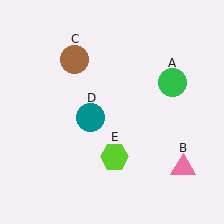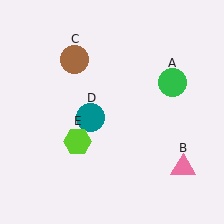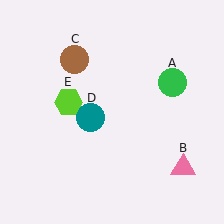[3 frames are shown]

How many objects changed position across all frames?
1 object changed position: lime hexagon (object E).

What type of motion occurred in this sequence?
The lime hexagon (object E) rotated clockwise around the center of the scene.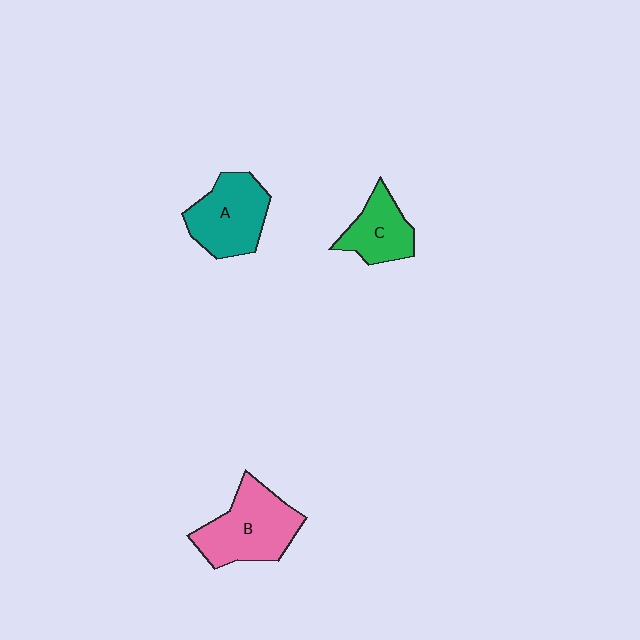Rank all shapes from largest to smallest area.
From largest to smallest: B (pink), A (teal), C (green).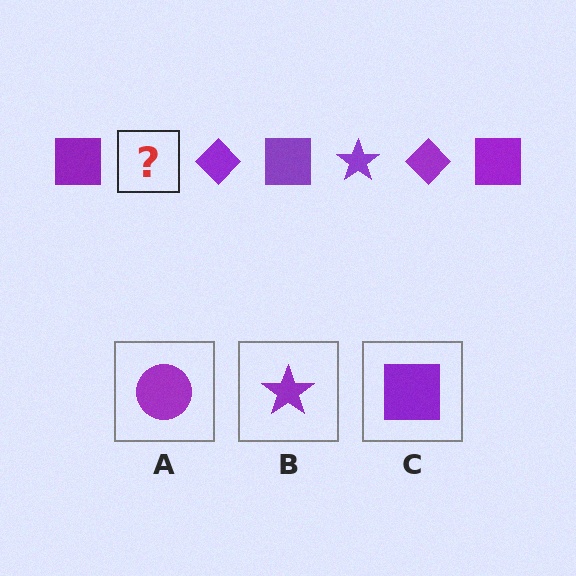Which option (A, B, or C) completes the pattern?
B.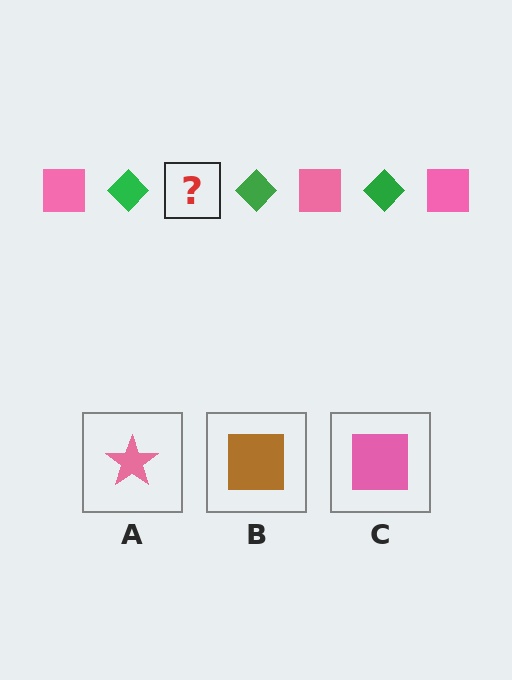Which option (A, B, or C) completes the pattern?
C.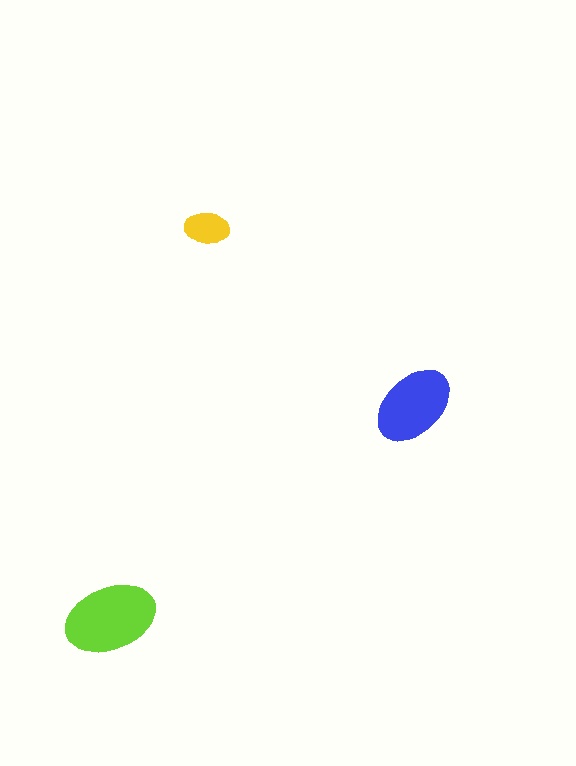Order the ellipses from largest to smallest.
the lime one, the blue one, the yellow one.